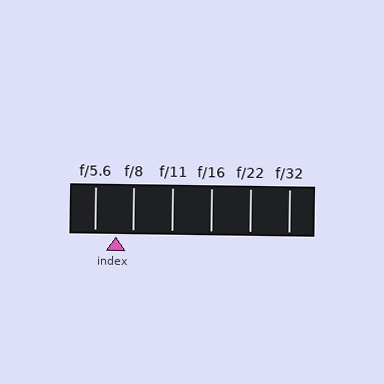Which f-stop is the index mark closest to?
The index mark is closest to f/8.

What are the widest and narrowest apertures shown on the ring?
The widest aperture shown is f/5.6 and the narrowest is f/32.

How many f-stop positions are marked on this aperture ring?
There are 6 f-stop positions marked.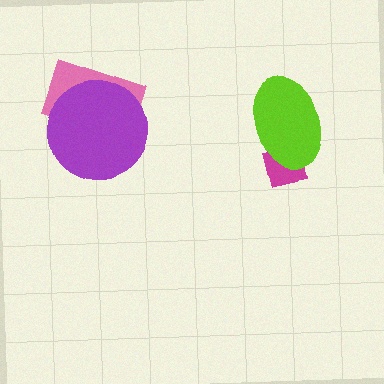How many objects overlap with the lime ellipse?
1 object overlaps with the lime ellipse.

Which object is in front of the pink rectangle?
The purple circle is in front of the pink rectangle.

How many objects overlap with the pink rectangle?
1 object overlaps with the pink rectangle.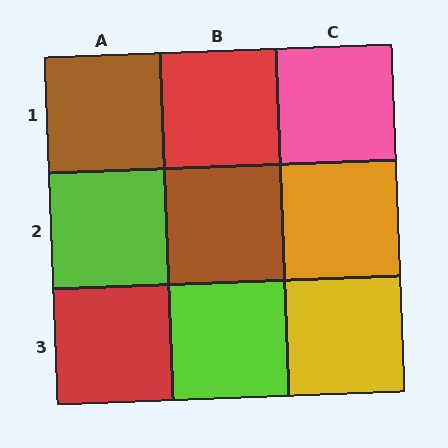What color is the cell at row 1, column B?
Red.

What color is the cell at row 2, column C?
Orange.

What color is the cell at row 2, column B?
Brown.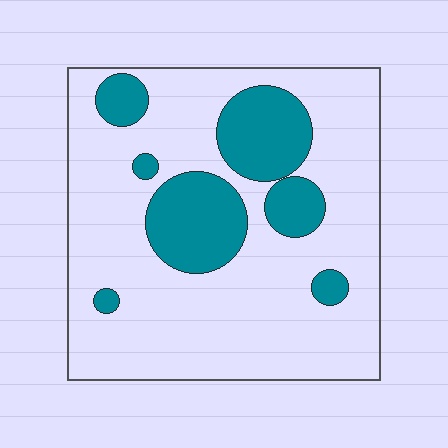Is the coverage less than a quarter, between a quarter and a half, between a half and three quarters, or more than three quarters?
Less than a quarter.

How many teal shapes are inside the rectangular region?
7.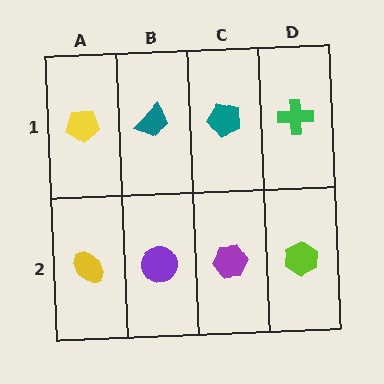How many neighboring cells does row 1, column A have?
2.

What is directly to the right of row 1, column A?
A teal trapezoid.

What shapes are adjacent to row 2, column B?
A teal trapezoid (row 1, column B), a yellow ellipse (row 2, column A), a purple hexagon (row 2, column C).